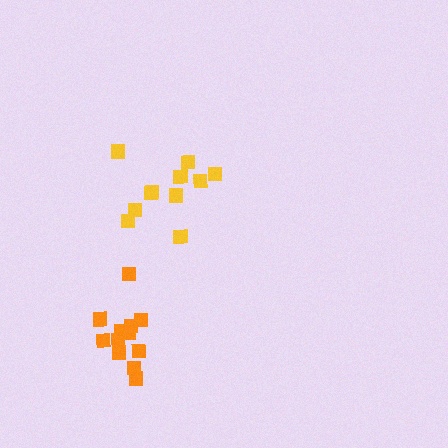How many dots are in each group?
Group 1: 11 dots, Group 2: 12 dots (23 total).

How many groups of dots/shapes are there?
There are 2 groups.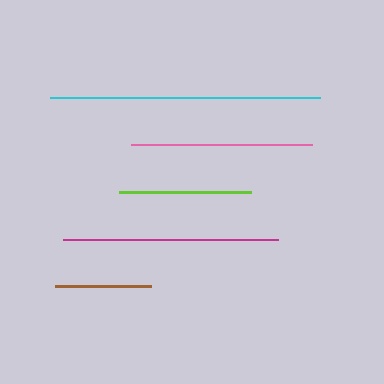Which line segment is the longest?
The cyan line is the longest at approximately 270 pixels.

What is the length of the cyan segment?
The cyan segment is approximately 270 pixels long.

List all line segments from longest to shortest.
From longest to shortest: cyan, magenta, pink, lime, brown.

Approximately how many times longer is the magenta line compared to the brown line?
The magenta line is approximately 2.2 times the length of the brown line.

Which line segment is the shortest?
The brown line is the shortest at approximately 96 pixels.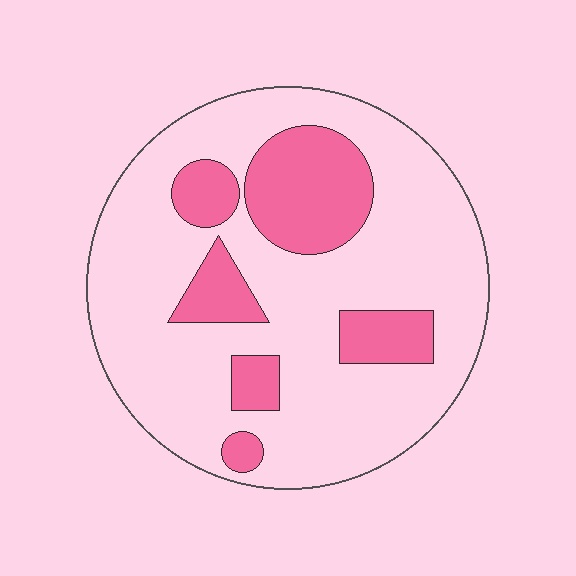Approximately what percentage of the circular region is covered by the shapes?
Approximately 25%.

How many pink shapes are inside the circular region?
6.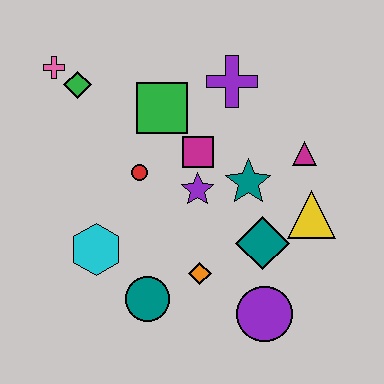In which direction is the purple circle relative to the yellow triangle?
The purple circle is below the yellow triangle.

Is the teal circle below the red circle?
Yes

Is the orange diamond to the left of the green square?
No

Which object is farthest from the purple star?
The pink cross is farthest from the purple star.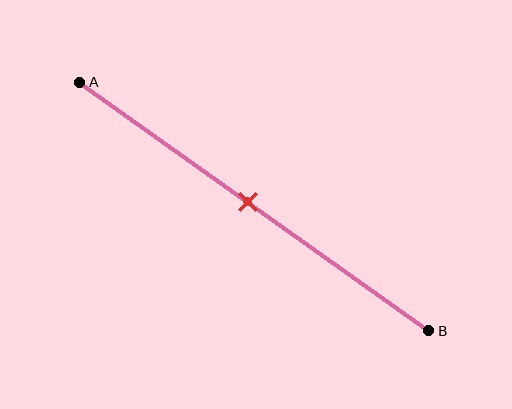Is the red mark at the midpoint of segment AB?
Yes, the mark is approximately at the midpoint.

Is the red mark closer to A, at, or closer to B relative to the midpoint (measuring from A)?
The red mark is approximately at the midpoint of segment AB.